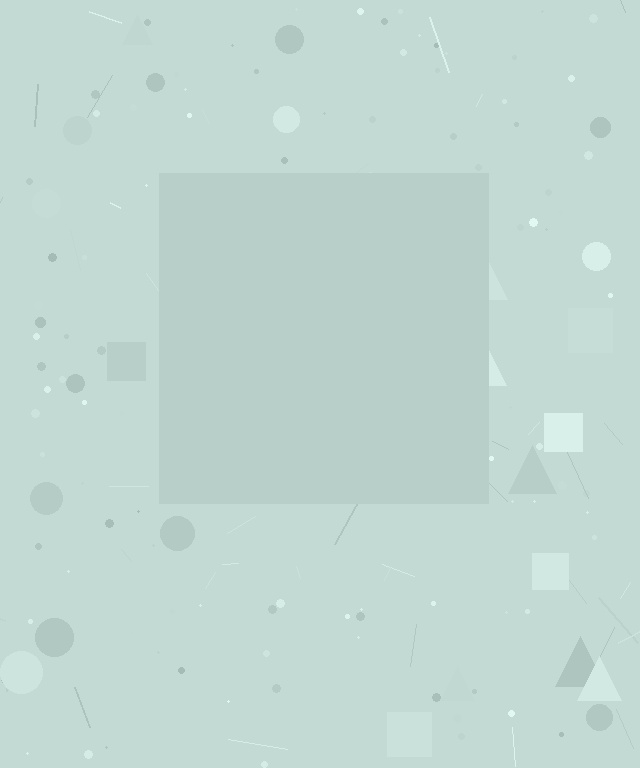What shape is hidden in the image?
A square is hidden in the image.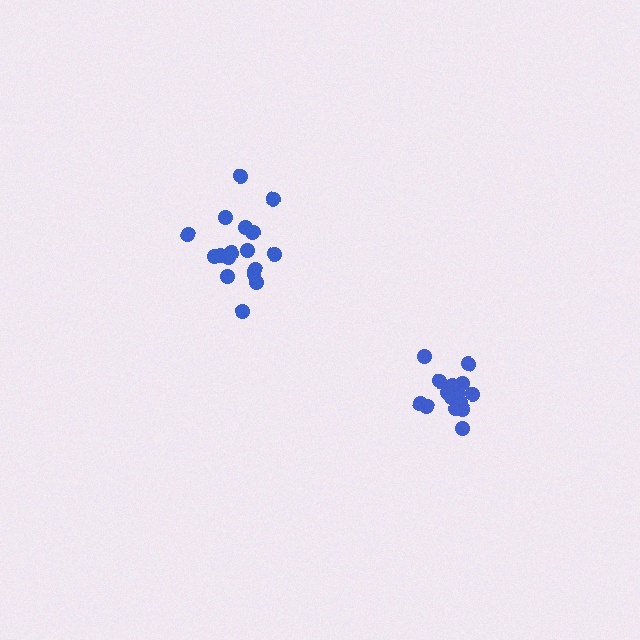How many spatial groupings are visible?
There are 2 spatial groupings.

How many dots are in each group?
Group 1: 17 dots, Group 2: 15 dots (32 total).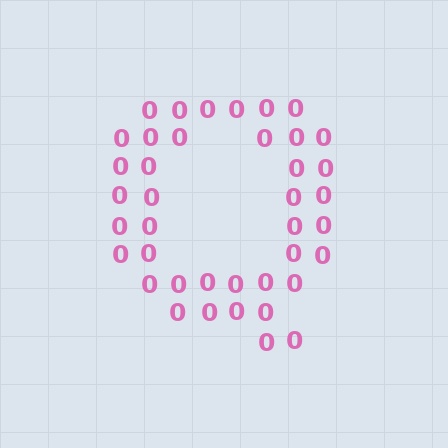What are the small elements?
The small elements are digit 0's.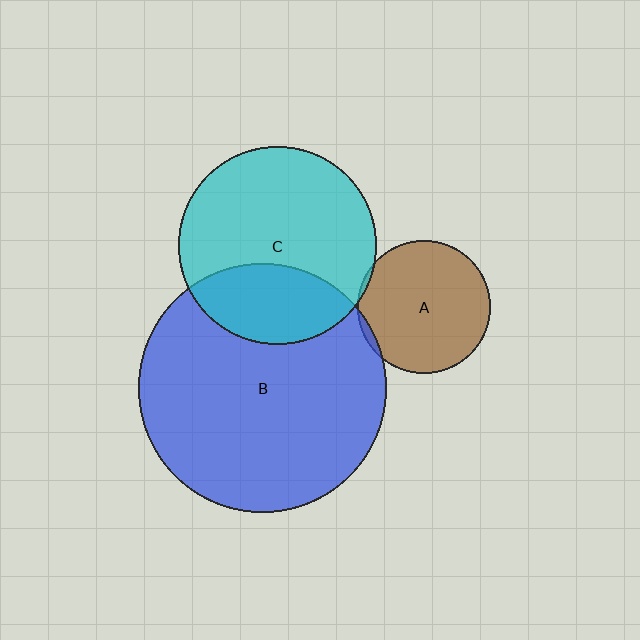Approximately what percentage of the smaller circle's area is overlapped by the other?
Approximately 30%.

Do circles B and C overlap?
Yes.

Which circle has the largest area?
Circle B (blue).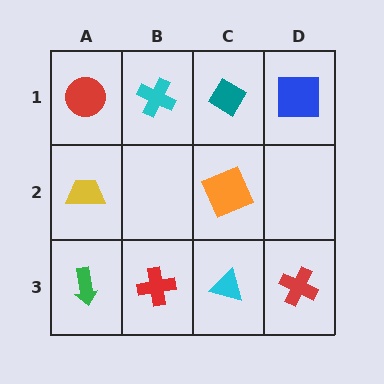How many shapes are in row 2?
2 shapes.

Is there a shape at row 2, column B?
No, that cell is empty.